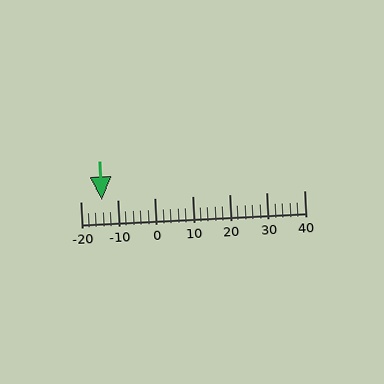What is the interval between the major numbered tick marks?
The major tick marks are spaced 10 units apart.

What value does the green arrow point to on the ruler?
The green arrow points to approximately -14.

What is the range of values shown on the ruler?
The ruler shows values from -20 to 40.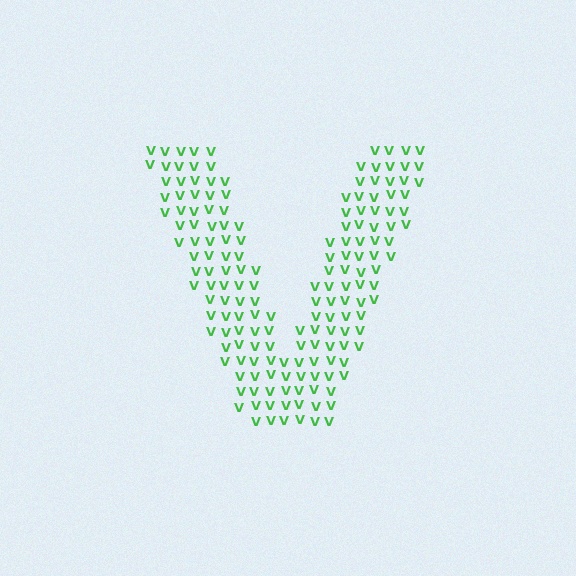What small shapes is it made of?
It is made of small letter V's.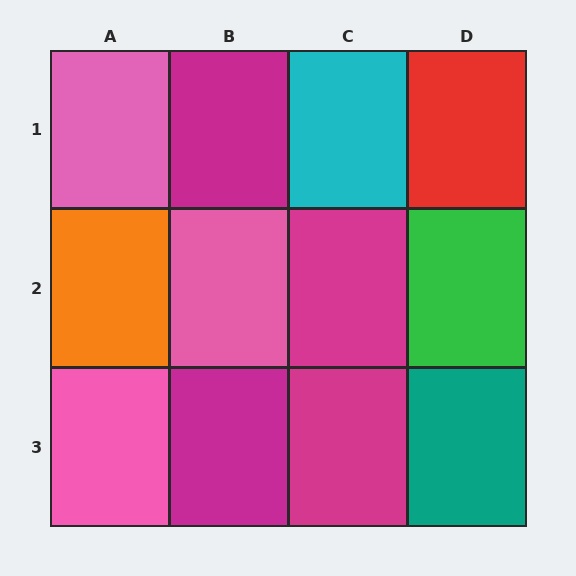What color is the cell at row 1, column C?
Cyan.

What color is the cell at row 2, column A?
Orange.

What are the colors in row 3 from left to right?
Pink, magenta, magenta, teal.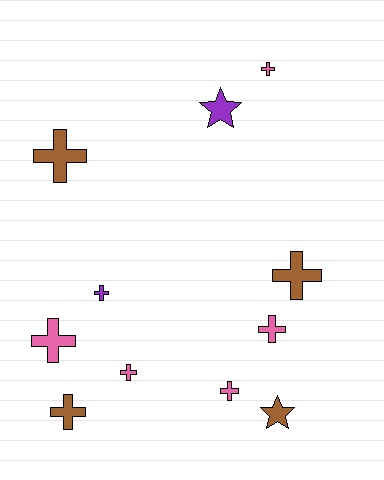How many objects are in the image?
There are 11 objects.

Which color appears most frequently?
Pink, with 5 objects.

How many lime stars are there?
There are no lime stars.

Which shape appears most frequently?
Cross, with 9 objects.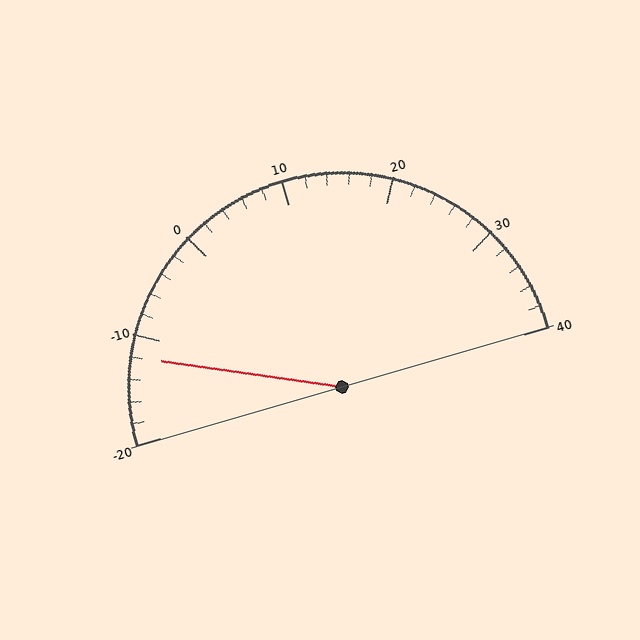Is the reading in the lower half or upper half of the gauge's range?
The reading is in the lower half of the range (-20 to 40).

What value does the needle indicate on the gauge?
The needle indicates approximately -12.